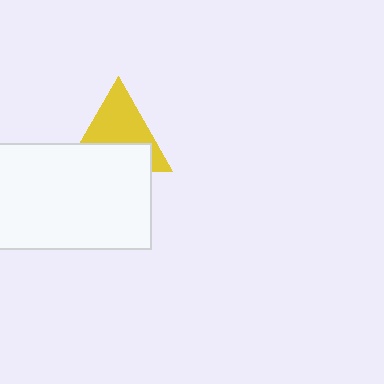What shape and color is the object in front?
The object in front is a white rectangle.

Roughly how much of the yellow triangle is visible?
About half of it is visible (roughly 57%).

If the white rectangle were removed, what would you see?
You would see the complete yellow triangle.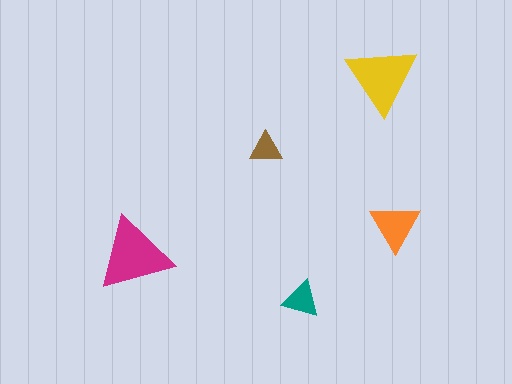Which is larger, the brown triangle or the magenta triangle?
The magenta one.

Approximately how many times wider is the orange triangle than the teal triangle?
About 1.5 times wider.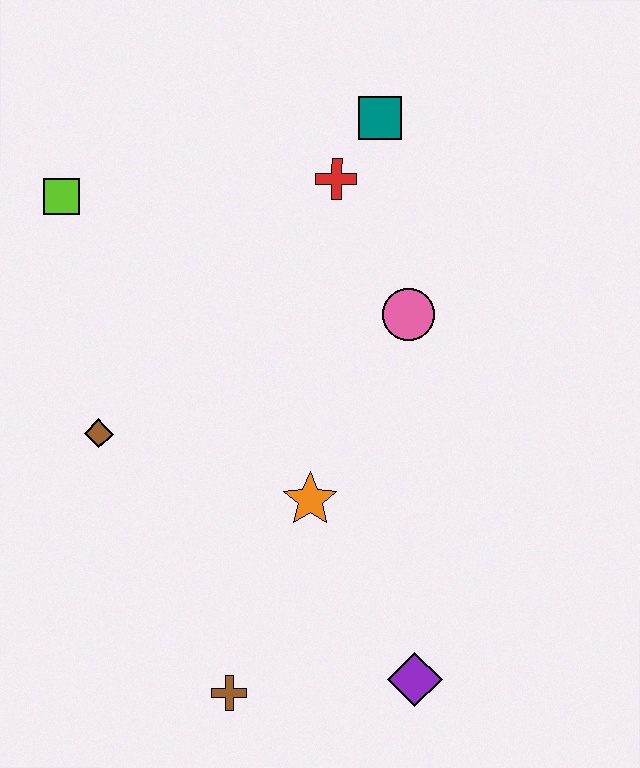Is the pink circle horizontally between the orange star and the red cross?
No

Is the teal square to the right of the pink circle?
No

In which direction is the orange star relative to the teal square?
The orange star is below the teal square.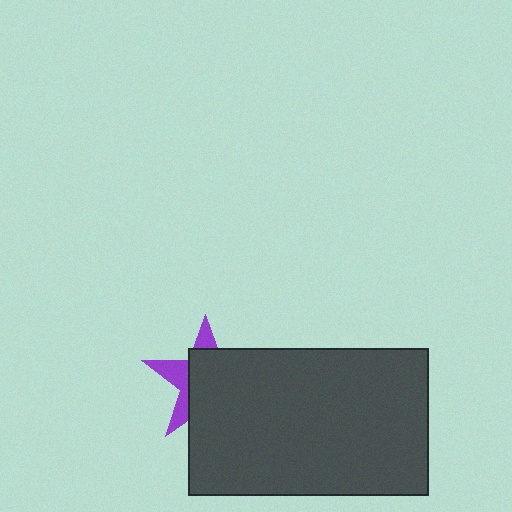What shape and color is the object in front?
The object in front is a dark gray rectangle.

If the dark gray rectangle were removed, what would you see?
You would see the complete purple star.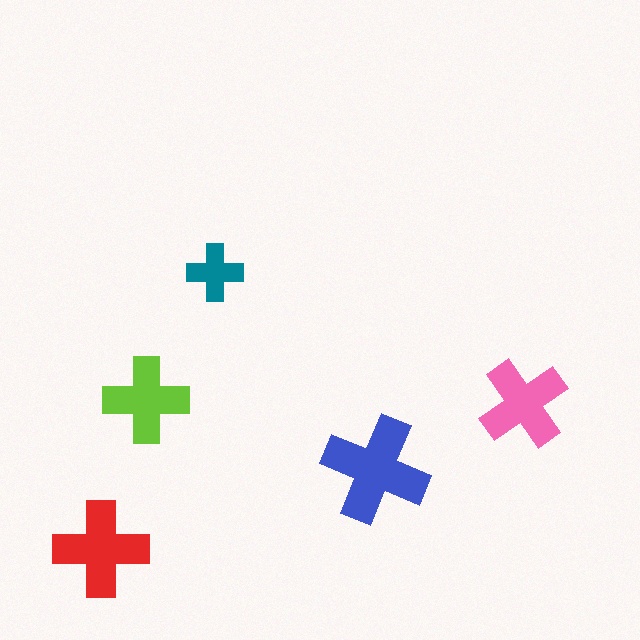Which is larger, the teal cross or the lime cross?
The lime one.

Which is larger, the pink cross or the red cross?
The red one.